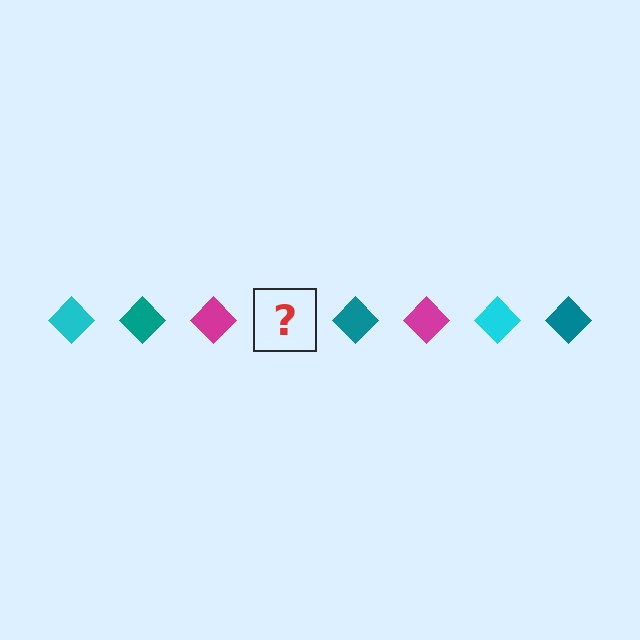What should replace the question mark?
The question mark should be replaced with a cyan diamond.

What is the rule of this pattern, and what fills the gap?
The rule is that the pattern cycles through cyan, teal, magenta diamonds. The gap should be filled with a cyan diamond.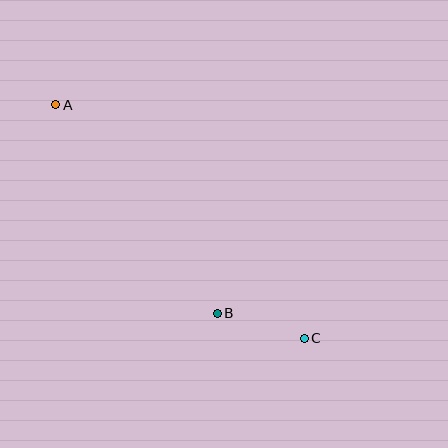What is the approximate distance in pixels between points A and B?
The distance between A and B is approximately 264 pixels.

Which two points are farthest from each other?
Points A and C are farthest from each other.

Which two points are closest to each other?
Points B and C are closest to each other.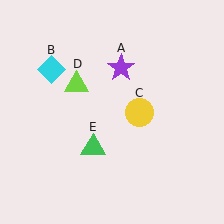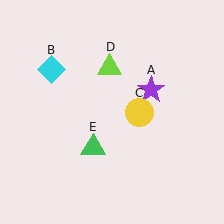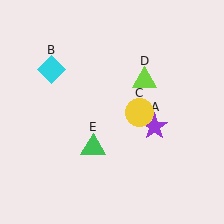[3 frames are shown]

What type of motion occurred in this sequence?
The purple star (object A), lime triangle (object D) rotated clockwise around the center of the scene.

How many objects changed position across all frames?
2 objects changed position: purple star (object A), lime triangle (object D).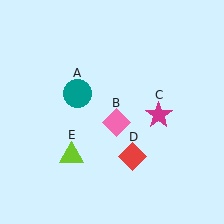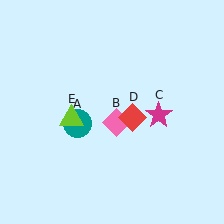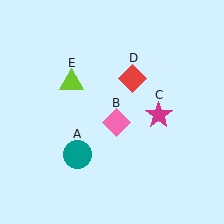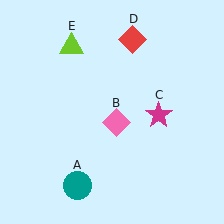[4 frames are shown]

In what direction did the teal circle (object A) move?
The teal circle (object A) moved down.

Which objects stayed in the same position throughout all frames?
Pink diamond (object B) and magenta star (object C) remained stationary.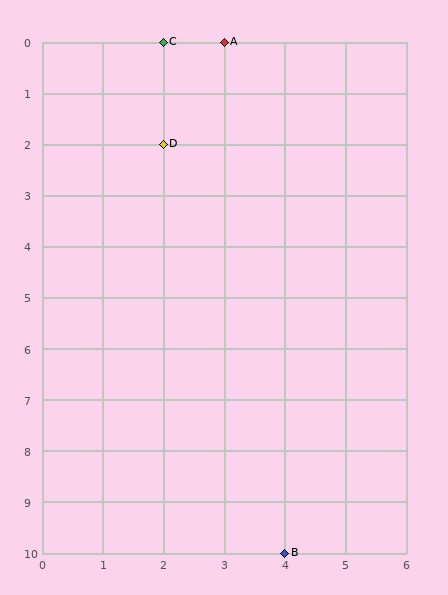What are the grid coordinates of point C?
Point C is at grid coordinates (2, 0).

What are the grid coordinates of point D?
Point D is at grid coordinates (2, 2).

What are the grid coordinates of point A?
Point A is at grid coordinates (3, 0).